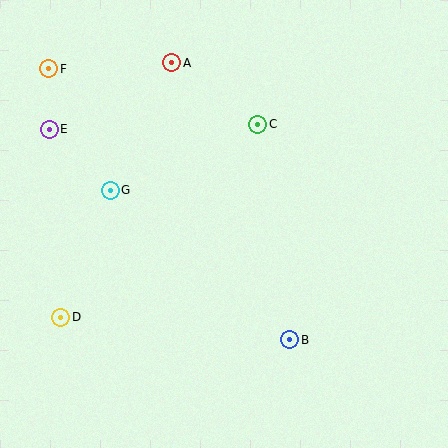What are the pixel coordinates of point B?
Point B is at (290, 340).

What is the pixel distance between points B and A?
The distance between B and A is 301 pixels.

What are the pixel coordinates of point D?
Point D is at (61, 317).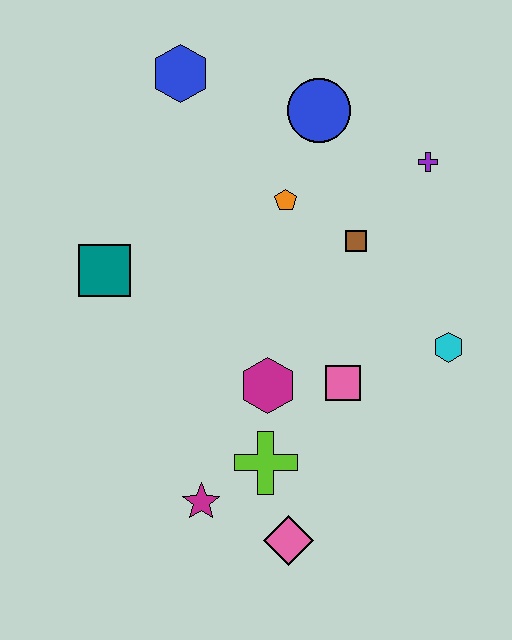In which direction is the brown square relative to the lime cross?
The brown square is above the lime cross.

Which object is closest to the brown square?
The orange pentagon is closest to the brown square.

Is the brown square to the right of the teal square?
Yes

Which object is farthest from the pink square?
The blue hexagon is farthest from the pink square.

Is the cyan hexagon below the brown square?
Yes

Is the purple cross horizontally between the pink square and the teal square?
No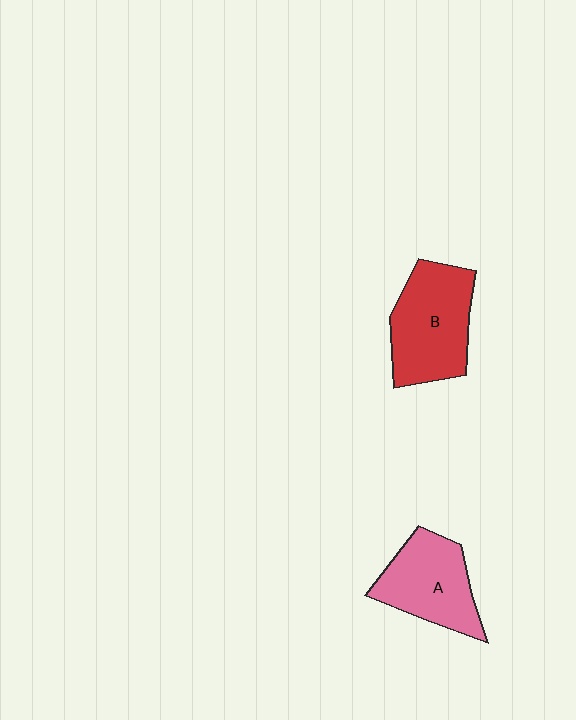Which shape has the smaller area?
Shape A (pink).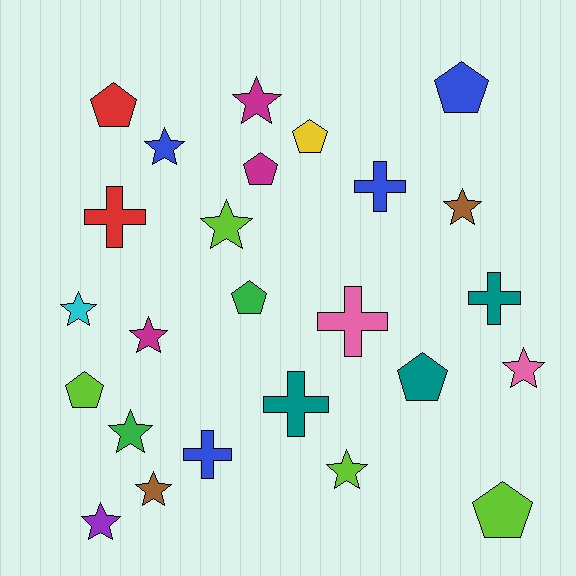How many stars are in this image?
There are 11 stars.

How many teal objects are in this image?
There are 3 teal objects.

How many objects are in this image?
There are 25 objects.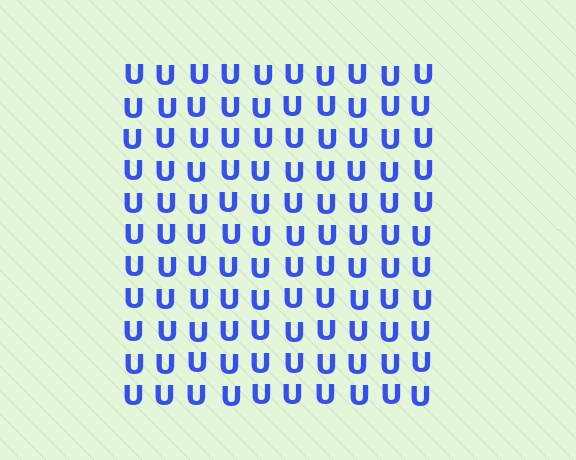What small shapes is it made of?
It is made of small letter U's.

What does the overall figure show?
The overall figure shows a square.